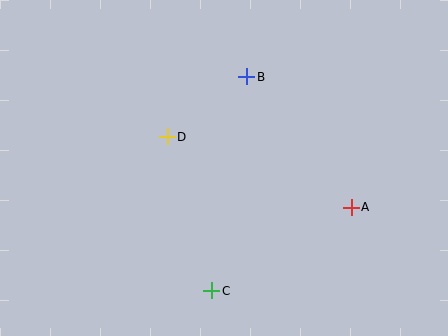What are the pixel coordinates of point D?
Point D is at (167, 137).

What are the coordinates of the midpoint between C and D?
The midpoint between C and D is at (189, 214).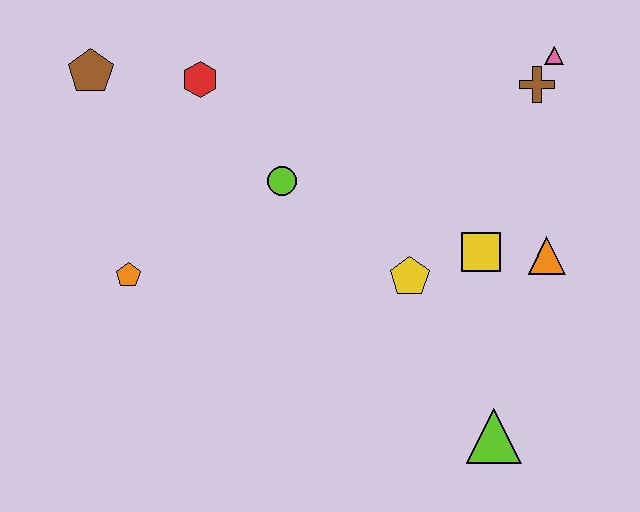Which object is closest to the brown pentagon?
The red hexagon is closest to the brown pentagon.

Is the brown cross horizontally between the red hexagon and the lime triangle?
No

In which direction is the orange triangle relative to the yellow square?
The orange triangle is to the right of the yellow square.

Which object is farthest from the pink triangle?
The orange pentagon is farthest from the pink triangle.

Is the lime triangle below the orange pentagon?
Yes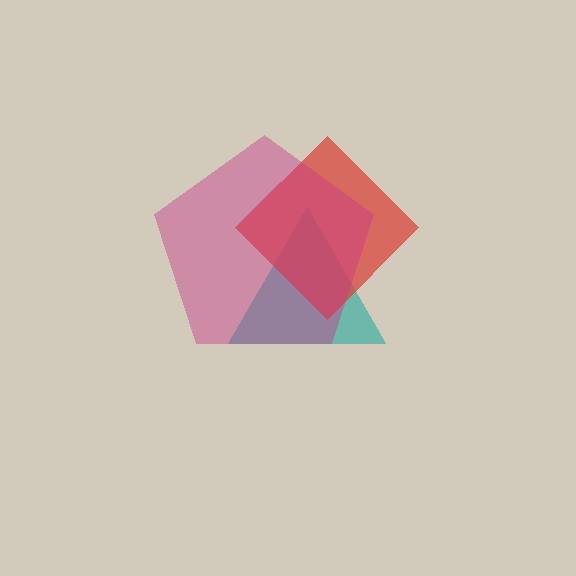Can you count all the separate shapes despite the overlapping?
Yes, there are 3 separate shapes.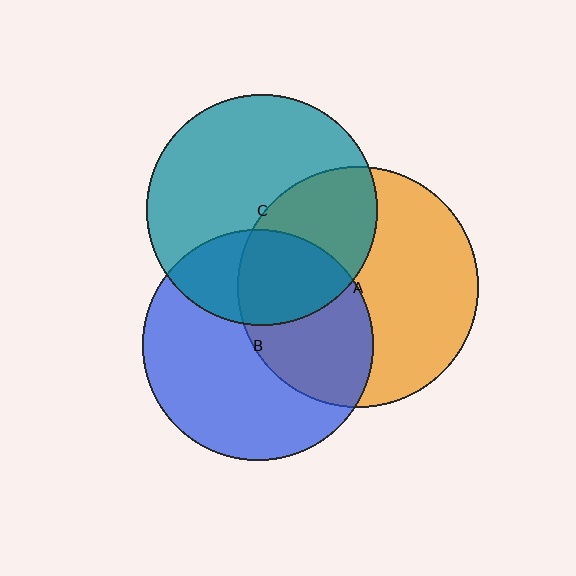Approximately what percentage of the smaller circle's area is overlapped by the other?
Approximately 40%.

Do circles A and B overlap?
Yes.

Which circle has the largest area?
Circle A (orange).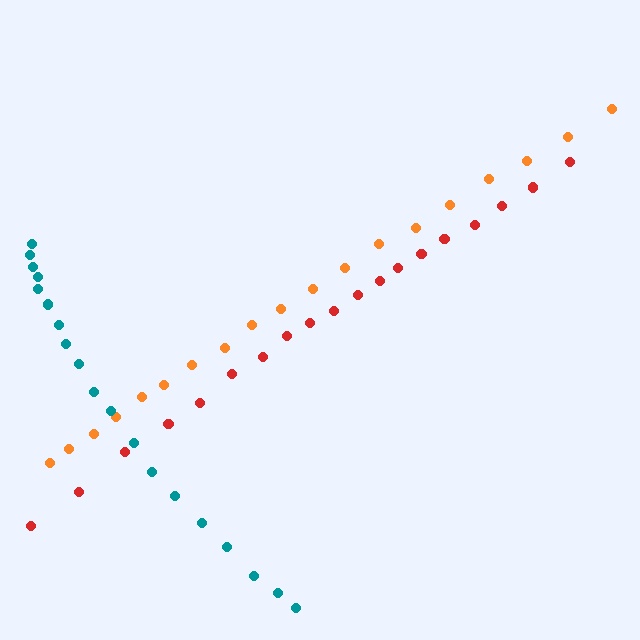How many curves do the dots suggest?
There are 3 distinct paths.